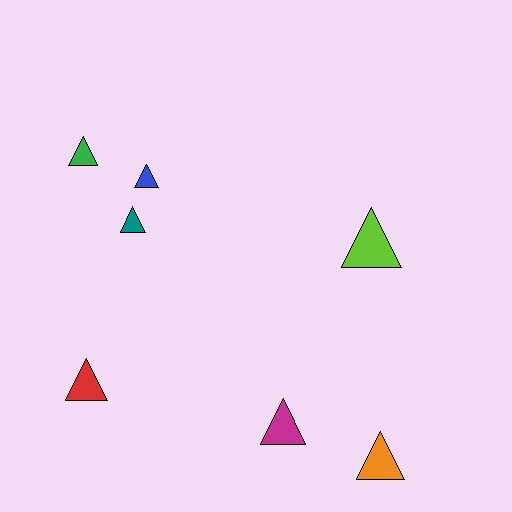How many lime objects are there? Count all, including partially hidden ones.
There is 1 lime object.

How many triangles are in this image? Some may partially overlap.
There are 7 triangles.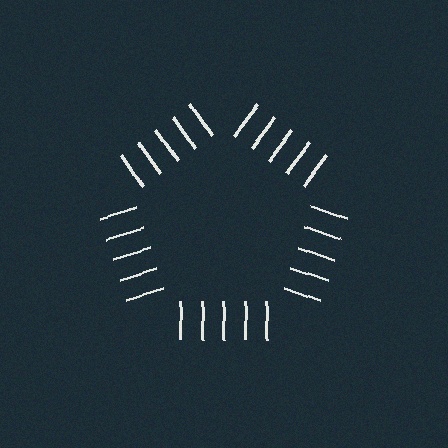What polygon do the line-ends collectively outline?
An illusory pentagon — the line segments terminate on its edges but no continuous stroke is drawn.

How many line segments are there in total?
25 — 5 along each of the 5 edges.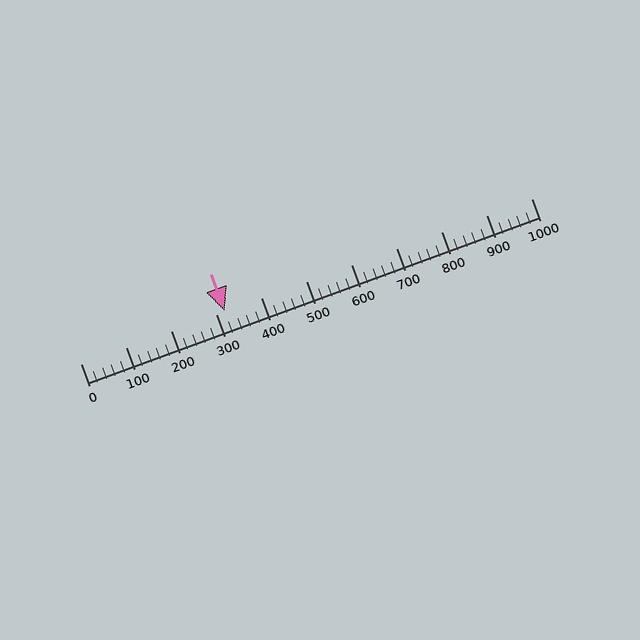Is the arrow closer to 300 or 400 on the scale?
The arrow is closer to 300.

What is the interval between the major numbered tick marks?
The major tick marks are spaced 100 units apart.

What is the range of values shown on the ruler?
The ruler shows values from 0 to 1000.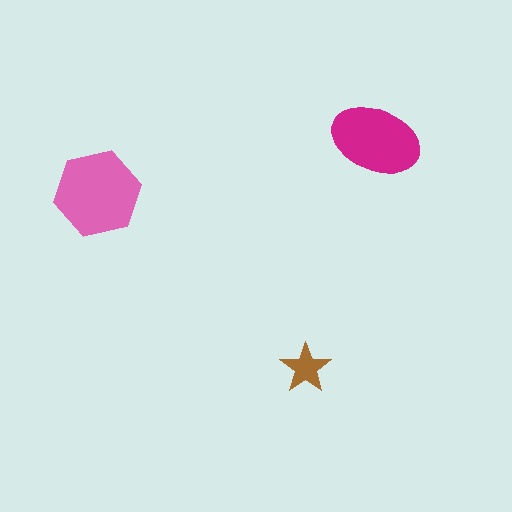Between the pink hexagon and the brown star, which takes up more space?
The pink hexagon.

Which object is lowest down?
The brown star is bottommost.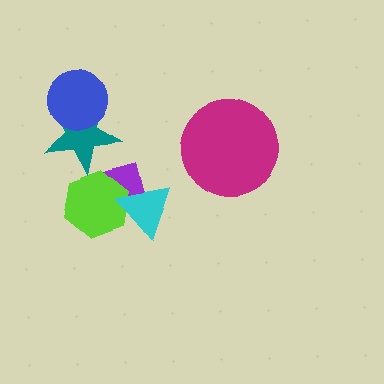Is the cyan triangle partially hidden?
No, no other shape covers it.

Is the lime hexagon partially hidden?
Yes, it is partially covered by another shape.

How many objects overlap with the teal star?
1 object overlaps with the teal star.